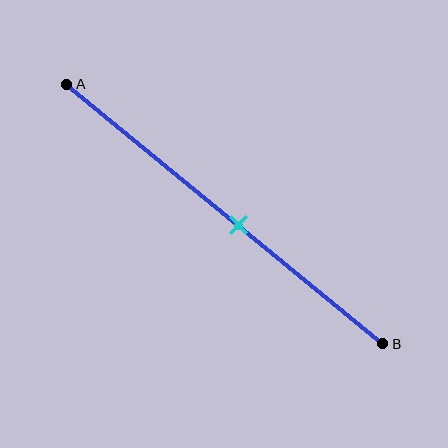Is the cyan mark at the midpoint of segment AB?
No, the mark is at about 55% from A, not at the 50% midpoint.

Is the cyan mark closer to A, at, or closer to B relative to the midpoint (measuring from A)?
The cyan mark is closer to point B than the midpoint of segment AB.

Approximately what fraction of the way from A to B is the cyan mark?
The cyan mark is approximately 55% of the way from A to B.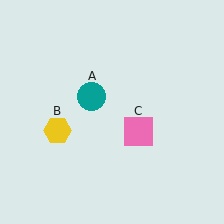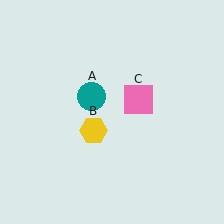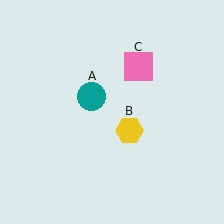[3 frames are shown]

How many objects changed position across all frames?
2 objects changed position: yellow hexagon (object B), pink square (object C).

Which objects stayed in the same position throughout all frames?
Teal circle (object A) remained stationary.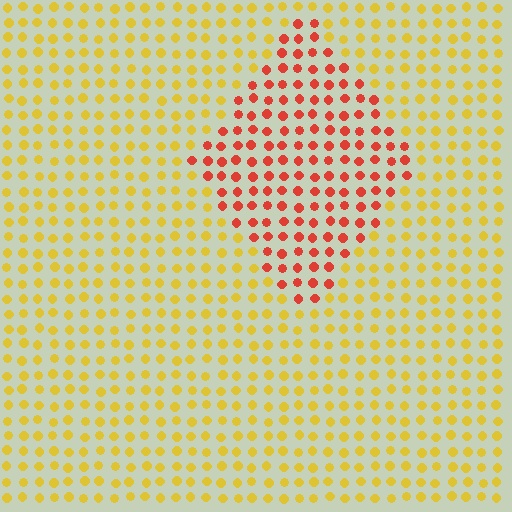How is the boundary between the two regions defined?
The boundary is defined purely by a slight shift in hue (about 47 degrees). Spacing, size, and orientation are identical on both sides.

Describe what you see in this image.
The image is filled with small yellow elements in a uniform arrangement. A diamond-shaped region is visible where the elements are tinted to a slightly different hue, forming a subtle color boundary.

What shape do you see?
I see a diamond.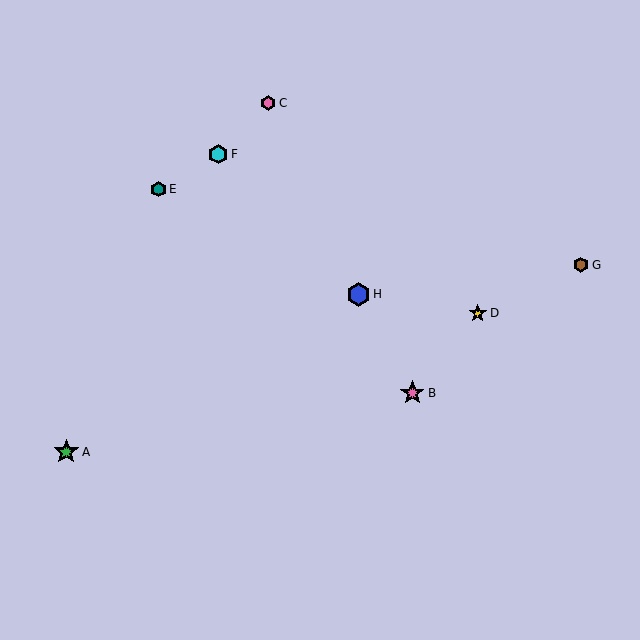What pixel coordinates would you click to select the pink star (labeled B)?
Click at (412, 393) to select the pink star B.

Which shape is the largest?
The green star (labeled A) is the largest.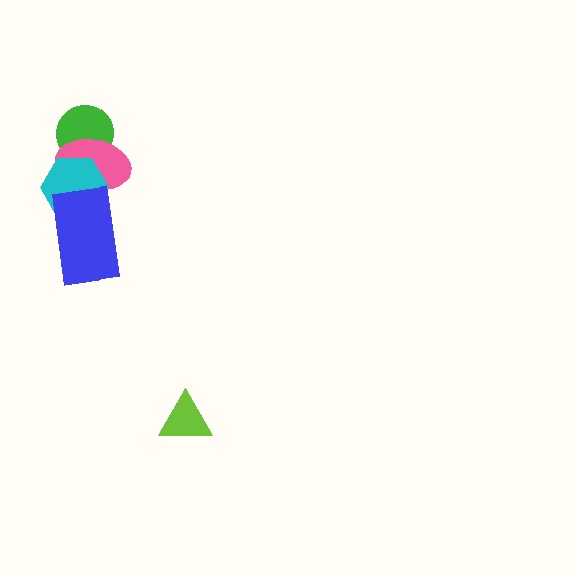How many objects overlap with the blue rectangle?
2 objects overlap with the blue rectangle.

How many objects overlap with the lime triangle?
0 objects overlap with the lime triangle.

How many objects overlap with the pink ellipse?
3 objects overlap with the pink ellipse.